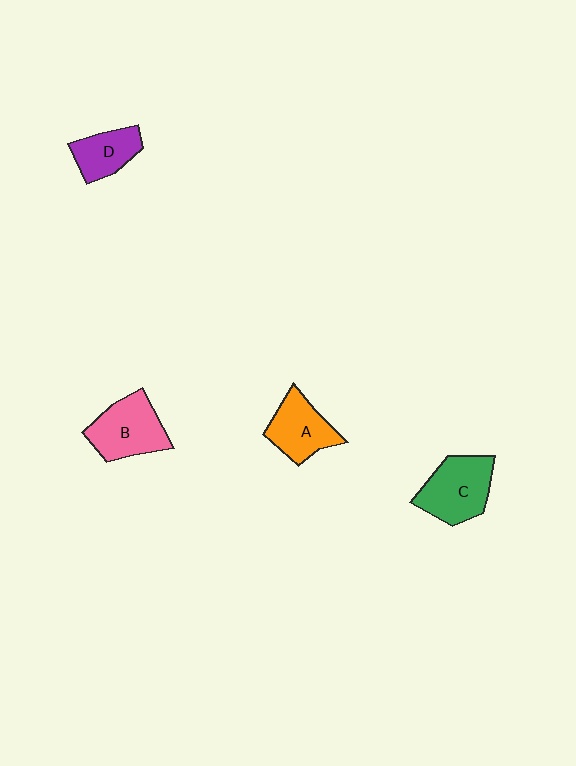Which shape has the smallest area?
Shape D (purple).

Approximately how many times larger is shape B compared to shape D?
Approximately 1.5 times.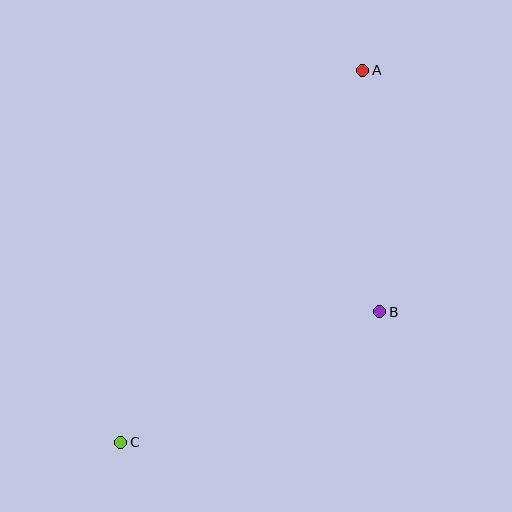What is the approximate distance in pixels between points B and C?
The distance between B and C is approximately 290 pixels.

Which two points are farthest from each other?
Points A and C are farthest from each other.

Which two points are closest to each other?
Points A and B are closest to each other.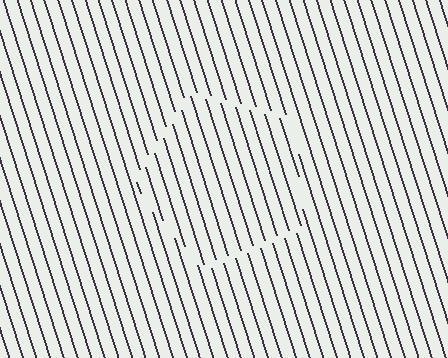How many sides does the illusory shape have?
5 sides — the line-ends trace a pentagon.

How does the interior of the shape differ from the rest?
The interior of the shape contains the same grating, shifted by half a period — the contour is defined by the phase discontinuity where line-ends from the inner and outer gratings abut.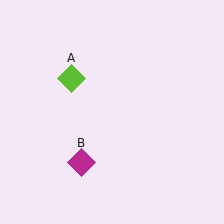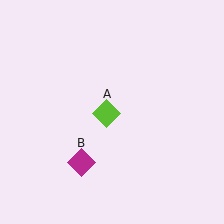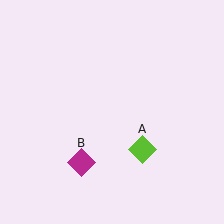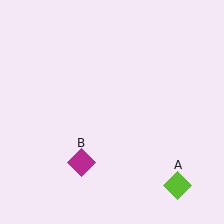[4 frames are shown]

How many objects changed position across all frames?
1 object changed position: lime diamond (object A).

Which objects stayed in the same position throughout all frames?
Magenta diamond (object B) remained stationary.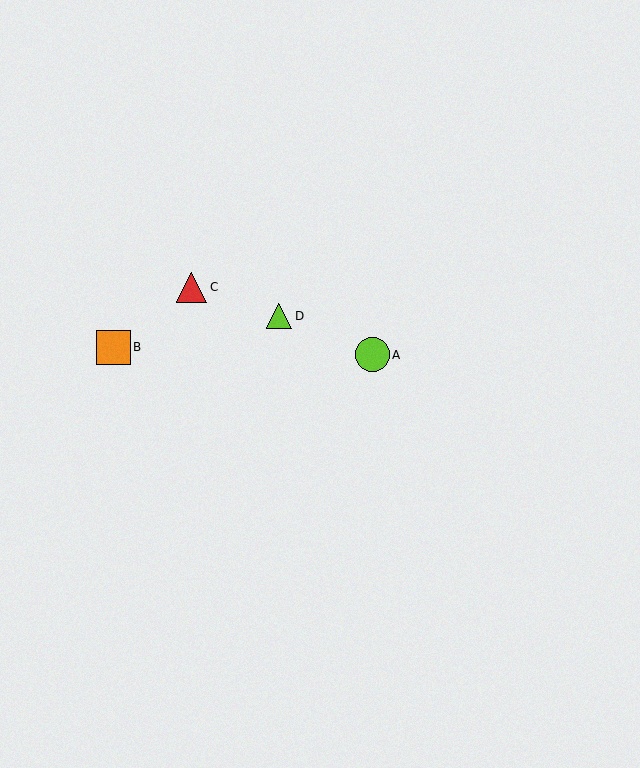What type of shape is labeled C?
Shape C is a red triangle.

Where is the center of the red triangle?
The center of the red triangle is at (192, 287).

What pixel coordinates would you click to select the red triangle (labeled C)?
Click at (192, 287) to select the red triangle C.